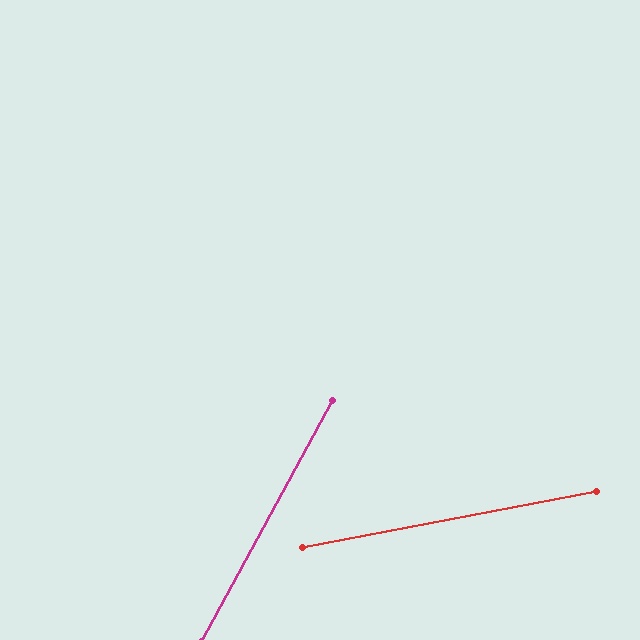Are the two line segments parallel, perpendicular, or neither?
Neither parallel nor perpendicular — they differ by about 50°.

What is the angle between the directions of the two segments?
Approximately 50 degrees.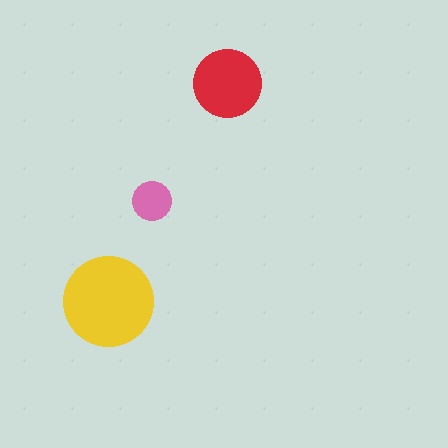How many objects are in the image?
There are 3 objects in the image.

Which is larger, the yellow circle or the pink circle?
The yellow one.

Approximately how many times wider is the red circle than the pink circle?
About 2 times wider.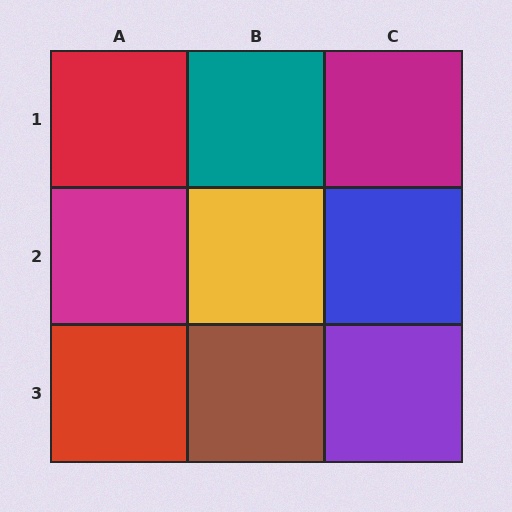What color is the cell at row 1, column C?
Magenta.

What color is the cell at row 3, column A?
Red.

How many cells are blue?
1 cell is blue.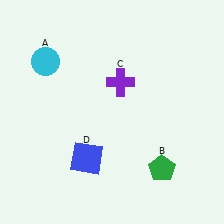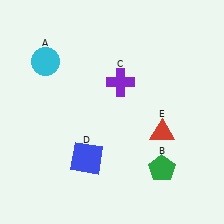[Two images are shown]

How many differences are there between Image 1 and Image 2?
There is 1 difference between the two images.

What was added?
A red triangle (E) was added in Image 2.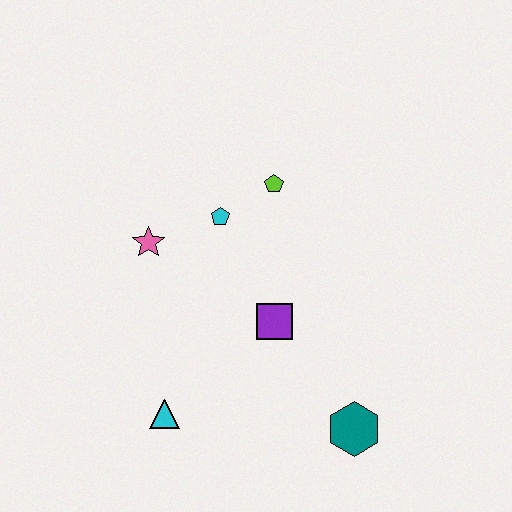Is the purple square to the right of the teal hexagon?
No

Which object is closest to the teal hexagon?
The purple square is closest to the teal hexagon.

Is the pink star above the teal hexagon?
Yes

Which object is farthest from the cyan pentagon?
The teal hexagon is farthest from the cyan pentagon.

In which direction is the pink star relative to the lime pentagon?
The pink star is to the left of the lime pentagon.